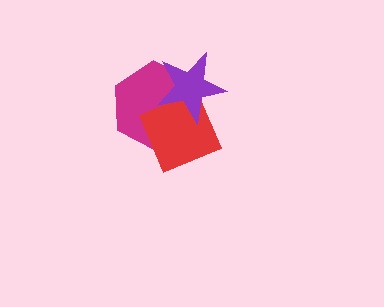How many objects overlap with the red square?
2 objects overlap with the red square.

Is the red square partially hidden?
Yes, it is partially covered by another shape.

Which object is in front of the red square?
The purple star is in front of the red square.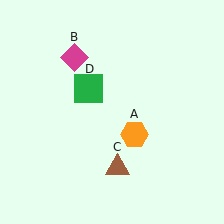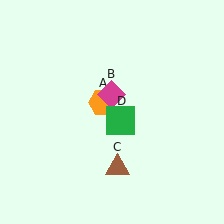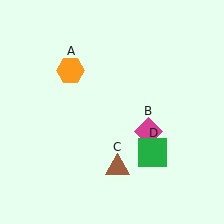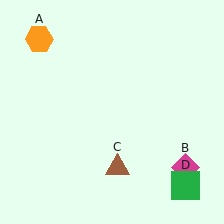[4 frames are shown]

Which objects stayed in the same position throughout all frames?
Brown triangle (object C) remained stationary.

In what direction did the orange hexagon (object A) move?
The orange hexagon (object A) moved up and to the left.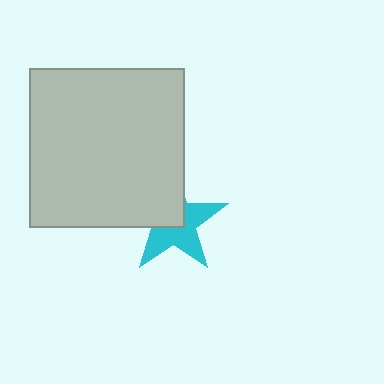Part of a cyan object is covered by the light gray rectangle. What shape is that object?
It is a star.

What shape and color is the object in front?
The object in front is a light gray rectangle.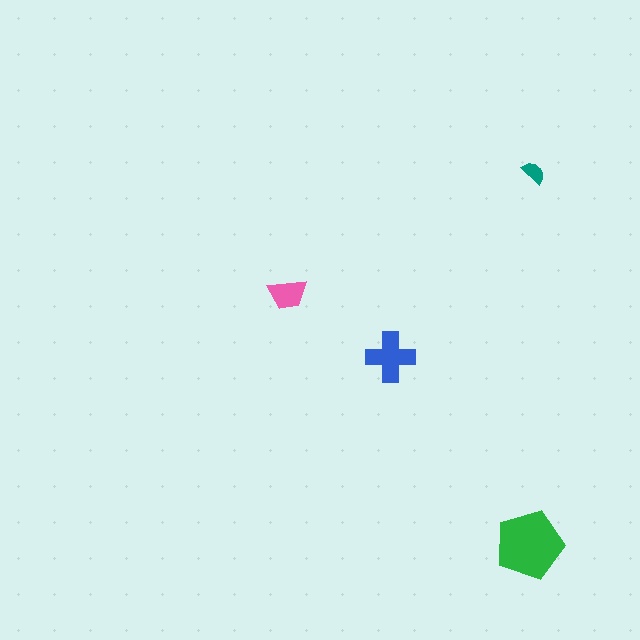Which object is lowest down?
The green pentagon is bottommost.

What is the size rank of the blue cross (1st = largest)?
2nd.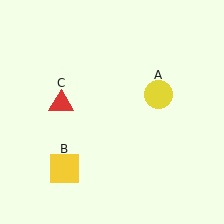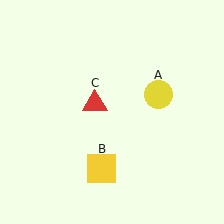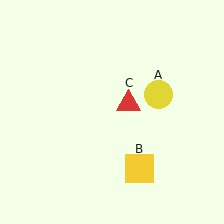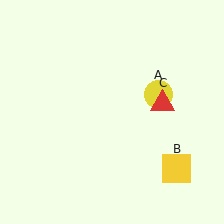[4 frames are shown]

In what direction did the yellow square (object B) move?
The yellow square (object B) moved right.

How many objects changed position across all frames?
2 objects changed position: yellow square (object B), red triangle (object C).